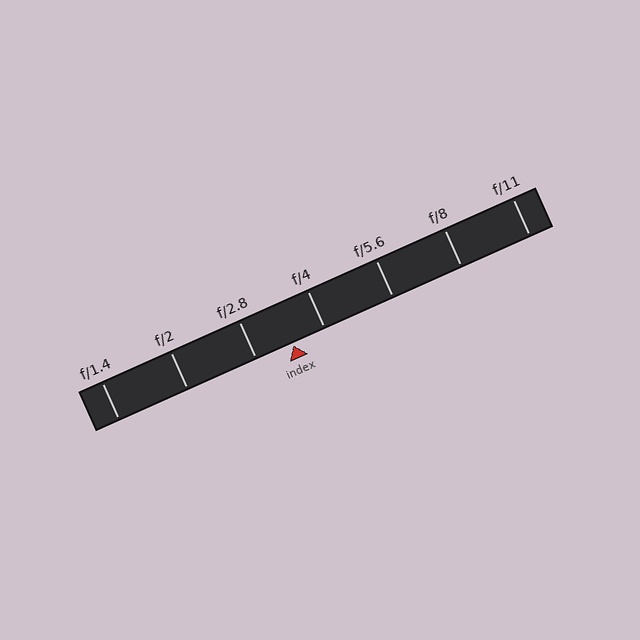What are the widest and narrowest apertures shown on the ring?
The widest aperture shown is f/1.4 and the narrowest is f/11.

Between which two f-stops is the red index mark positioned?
The index mark is between f/2.8 and f/4.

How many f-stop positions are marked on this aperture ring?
There are 7 f-stop positions marked.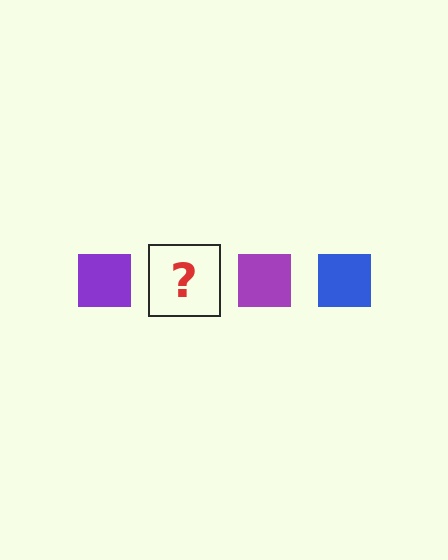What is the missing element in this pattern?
The missing element is a blue square.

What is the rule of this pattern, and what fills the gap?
The rule is that the pattern cycles through purple, blue squares. The gap should be filled with a blue square.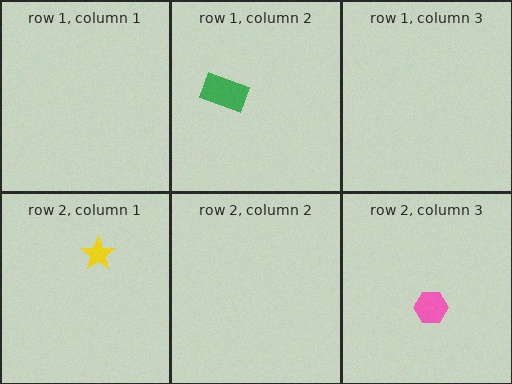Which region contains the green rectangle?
The row 1, column 2 region.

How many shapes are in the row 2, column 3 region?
1.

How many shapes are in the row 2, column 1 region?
1.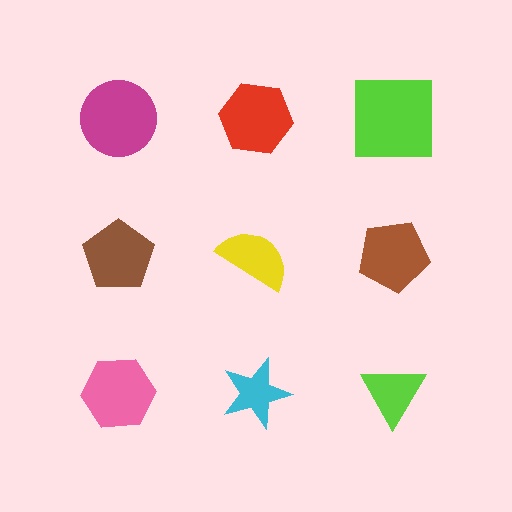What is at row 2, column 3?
A brown pentagon.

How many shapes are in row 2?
3 shapes.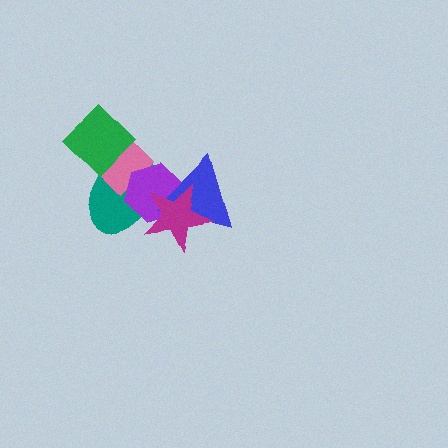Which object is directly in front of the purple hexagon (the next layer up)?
The blue triangle is directly in front of the purple hexagon.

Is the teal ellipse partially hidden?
Yes, it is partially covered by another shape.